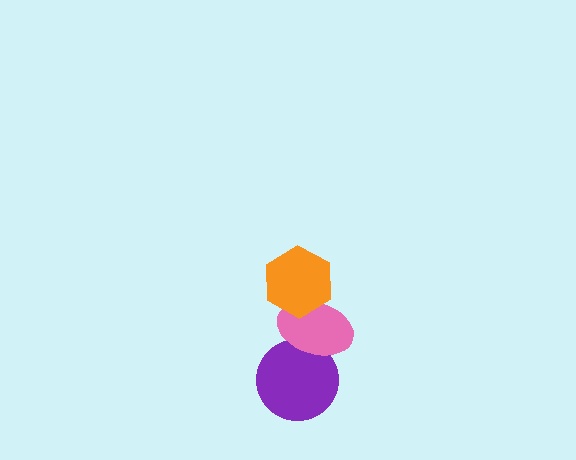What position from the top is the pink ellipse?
The pink ellipse is 2nd from the top.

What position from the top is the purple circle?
The purple circle is 3rd from the top.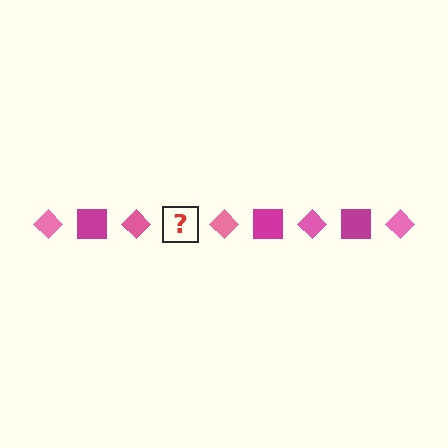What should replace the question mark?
The question mark should be replaced with a magenta square.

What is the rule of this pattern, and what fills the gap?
The rule is that the pattern alternates between pink diamond and magenta square. The gap should be filled with a magenta square.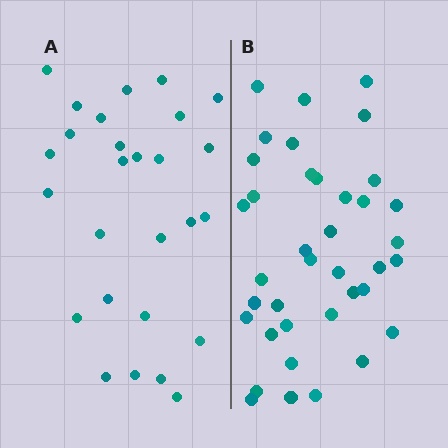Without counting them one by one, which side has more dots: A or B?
Region B (the right region) has more dots.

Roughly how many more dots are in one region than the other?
Region B has roughly 12 or so more dots than region A.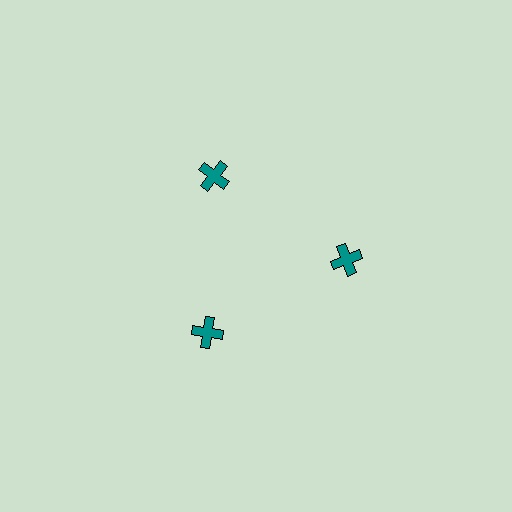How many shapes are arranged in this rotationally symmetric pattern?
There are 3 shapes, arranged in 3 groups of 1.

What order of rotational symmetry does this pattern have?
This pattern has 3-fold rotational symmetry.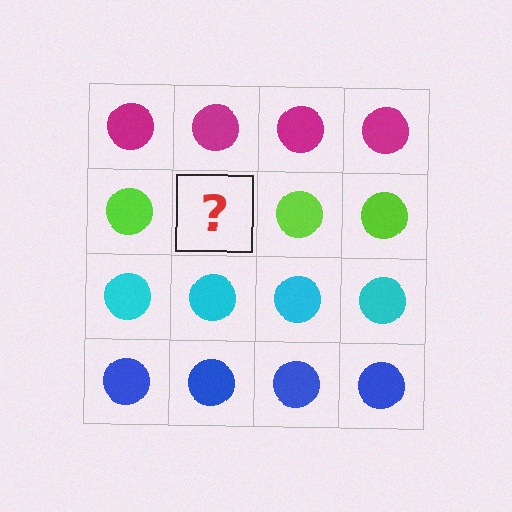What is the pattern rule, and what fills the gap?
The rule is that each row has a consistent color. The gap should be filled with a lime circle.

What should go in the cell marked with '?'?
The missing cell should contain a lime circle.